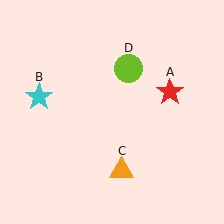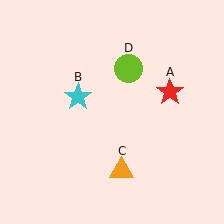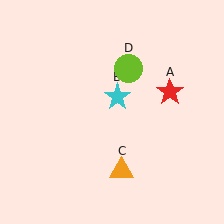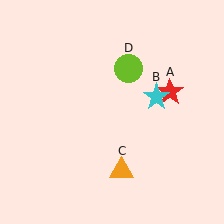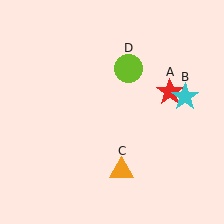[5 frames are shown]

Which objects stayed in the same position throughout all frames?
Red star (object A) and orange triangle (object C) and lime circle (object D) remained stationary.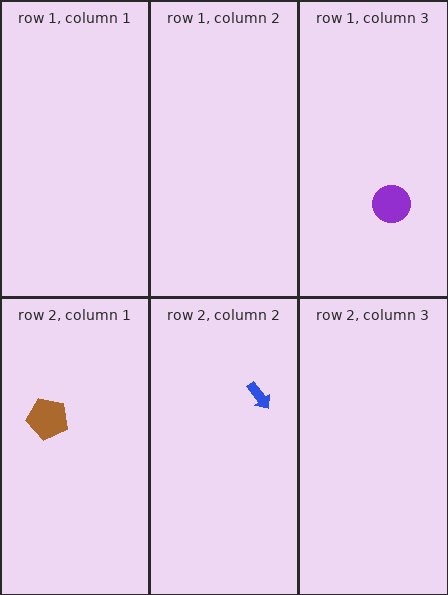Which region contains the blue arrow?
The row 2, column 2 region.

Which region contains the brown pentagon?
The row 2, column 1 region.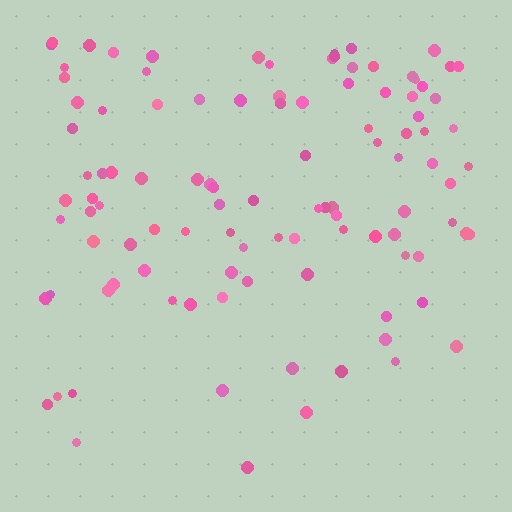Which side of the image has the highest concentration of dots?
The top.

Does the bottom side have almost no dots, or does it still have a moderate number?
Still a moderate number, just noticeably fewer than the top.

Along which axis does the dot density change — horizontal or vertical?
Vertical.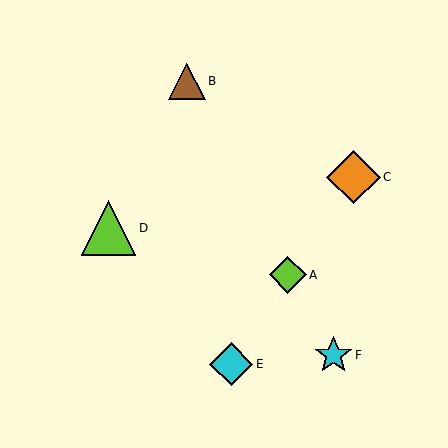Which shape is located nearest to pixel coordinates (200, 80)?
The brown triangle (labeled B) at (187, 81) is nearest to that location.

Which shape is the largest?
The lime triangle (labeled D) is the largest.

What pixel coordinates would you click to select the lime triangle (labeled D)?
Click at (109, 228) to select the lime triangle D.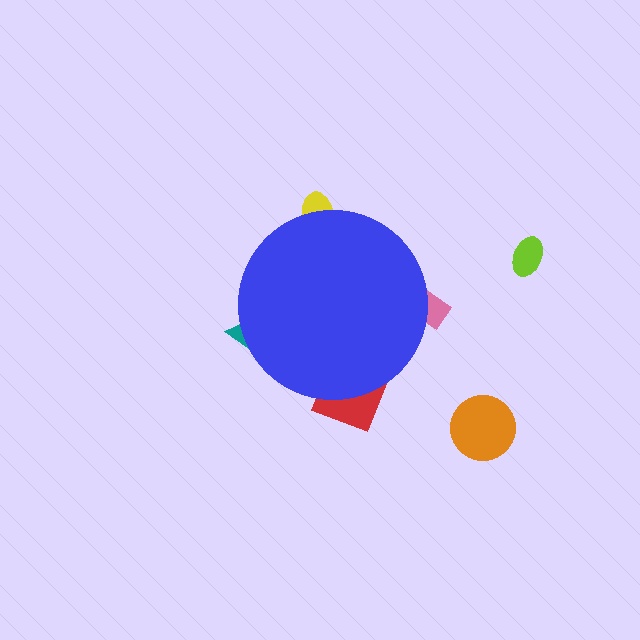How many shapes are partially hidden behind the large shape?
4 shapes are partially hidden.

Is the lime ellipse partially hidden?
No, the lime ellipse is fully visible.